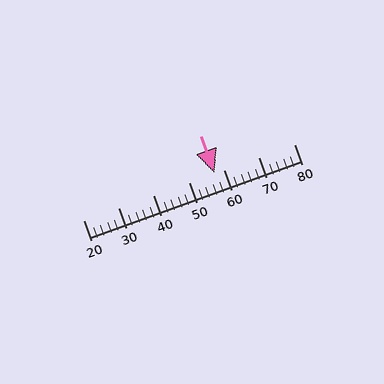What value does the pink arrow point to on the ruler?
The pink arrow points to approximately 57.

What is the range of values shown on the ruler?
The ruler shows values from 20 to 80.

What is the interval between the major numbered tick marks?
The major tick marks are spaced 10 units apart.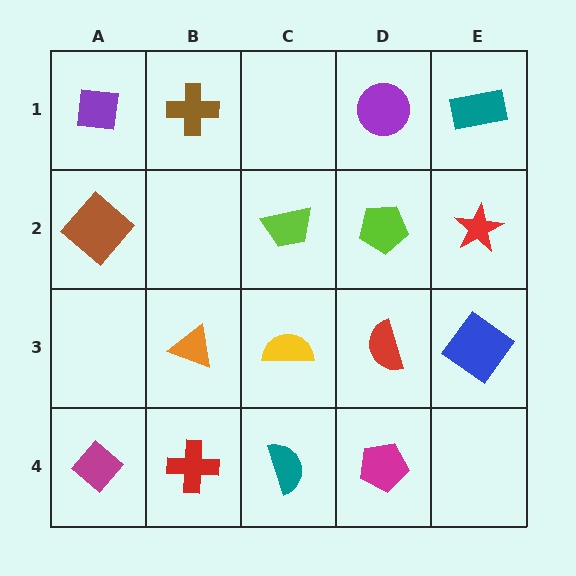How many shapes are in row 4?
4 shapes.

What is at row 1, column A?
A purple square.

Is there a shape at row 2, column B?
No, that cell is empty.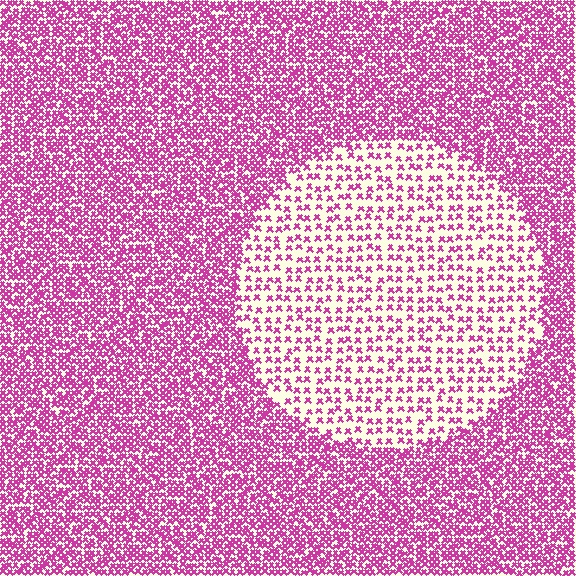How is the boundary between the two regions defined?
The boundary is defined by a change in element density (approximately 2.5x ratio). All elements are the same color, size, and shape.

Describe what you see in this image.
The image contains small magenta elements arranged at two different densities. A circle-shaped region is visible where the elements are less densely packed than the surrounding area.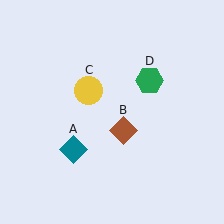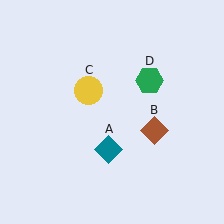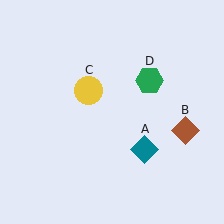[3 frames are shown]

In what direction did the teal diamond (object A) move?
The teal diamond (object A) moved right.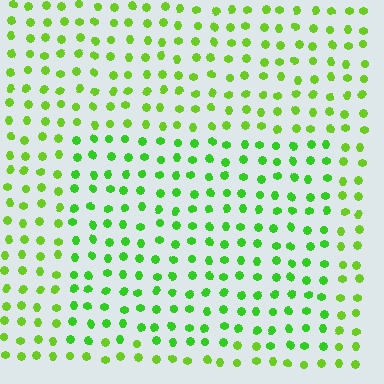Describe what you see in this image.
The image is filled with small lime elements in a uniform arrangement. A rectangle-shaped region is visible where the elements are tinted to a slightly different hue, forming a subtle color boundary.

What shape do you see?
I see a rectangle.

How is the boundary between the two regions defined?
The boundary is defined purely by a slight shift in hue (about 20 degrees). Spacing, size, and orientation are identical on both sides.